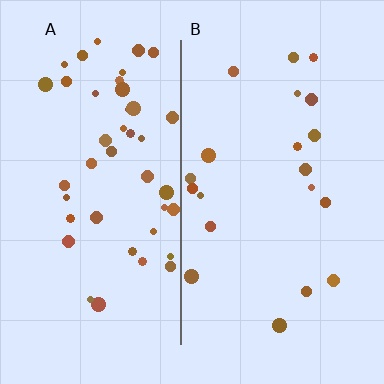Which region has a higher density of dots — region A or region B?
A (the left).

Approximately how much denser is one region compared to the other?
Approximately 2.2× — region A over region B.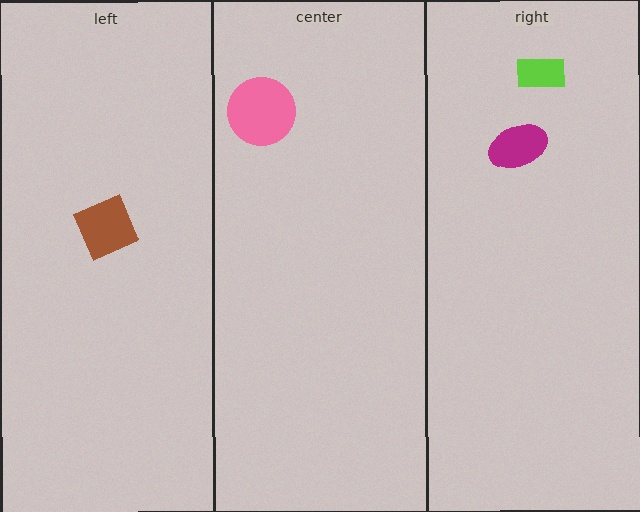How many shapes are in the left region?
1.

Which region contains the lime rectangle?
The right region.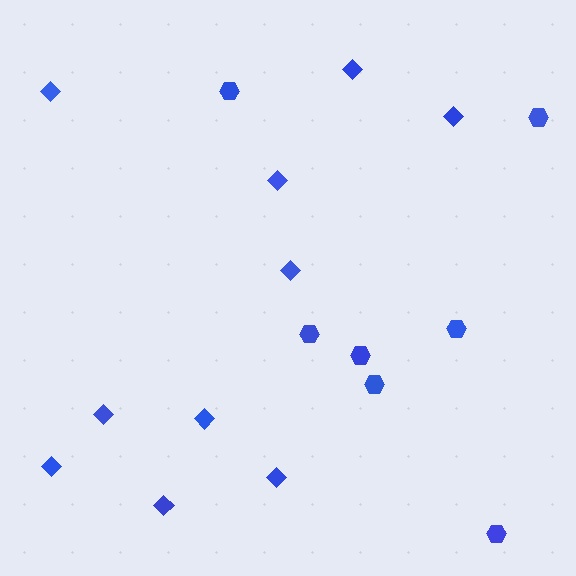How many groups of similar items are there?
There are 2 groups: one group of diamonds (10) and one group of hexagons (7).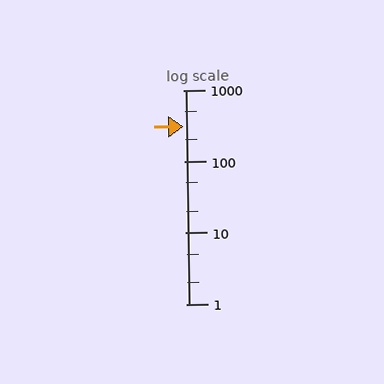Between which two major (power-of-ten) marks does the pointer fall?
The pointer is between 100 and 1000.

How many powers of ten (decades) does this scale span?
The scale spans 3 decades, from 1 to 1000.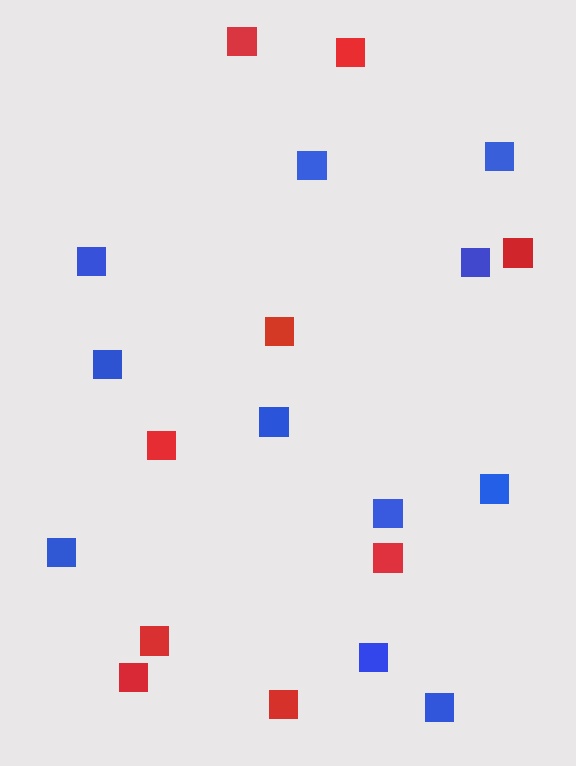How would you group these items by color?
There are 2 groups: one group of blue squares (11) and one group of red squares (9).